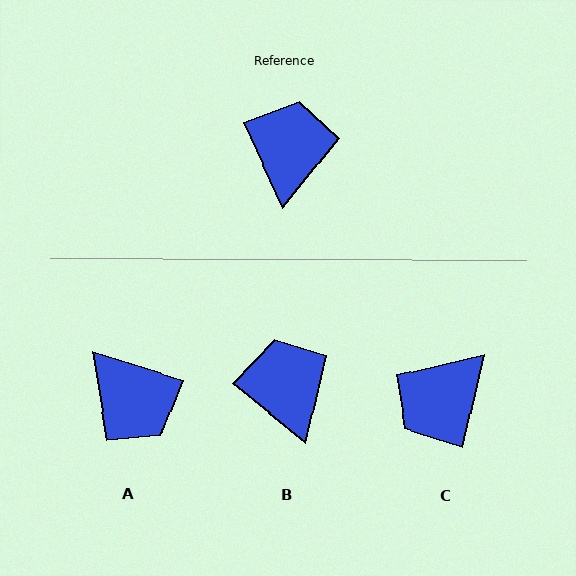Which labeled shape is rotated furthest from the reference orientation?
C, about 142 degrees away.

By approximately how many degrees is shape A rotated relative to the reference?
Approximately 132 degrees clockwise.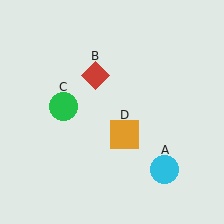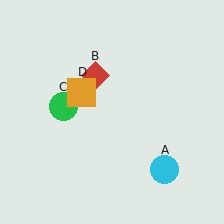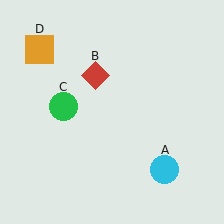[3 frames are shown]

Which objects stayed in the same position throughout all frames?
Cyan circle (object A) and red diamond (object B) and green circle (object C) remained stationary.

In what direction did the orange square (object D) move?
The orange square (object D) moved up and to the left.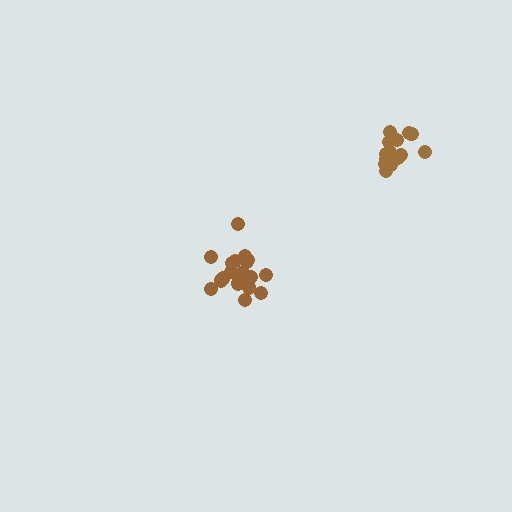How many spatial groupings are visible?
There are 2 spatial groupings.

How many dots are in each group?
Group 1: 21 dots, Group 2: 15 dots (36 total).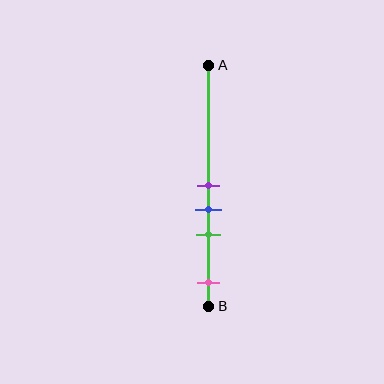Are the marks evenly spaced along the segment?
No, the marks are not evenly spaced.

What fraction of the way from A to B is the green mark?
The green mark is approximately 70% (0.7) of the way from A to B.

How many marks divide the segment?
There are 4 marks dividing the segment.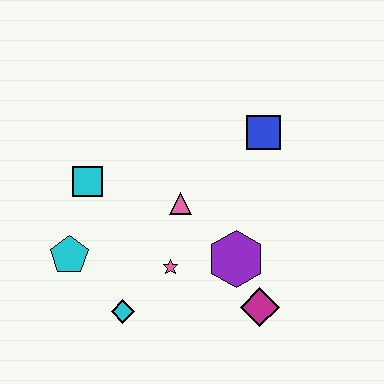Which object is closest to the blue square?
The pink triangle is closest to the blue square.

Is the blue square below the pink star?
No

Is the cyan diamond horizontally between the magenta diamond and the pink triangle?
No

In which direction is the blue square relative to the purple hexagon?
The blue square is above the purple hexagon.